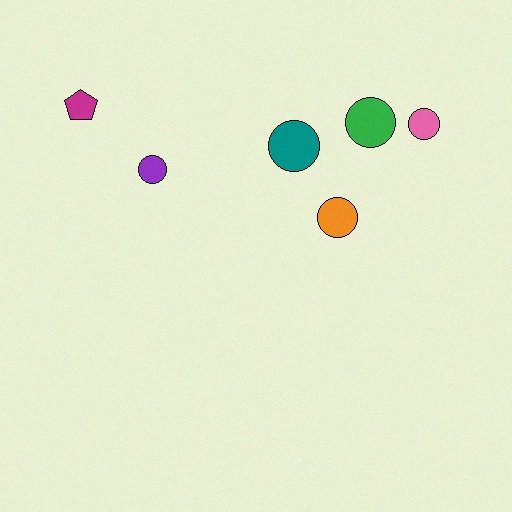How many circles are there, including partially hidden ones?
There are 5 circles.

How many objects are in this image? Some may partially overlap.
There are 6 objects.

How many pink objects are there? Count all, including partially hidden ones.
There is 1 pink object.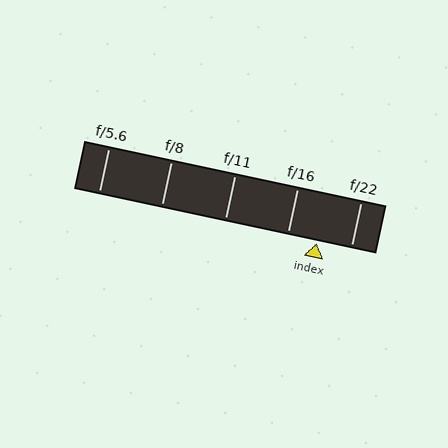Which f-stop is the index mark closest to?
The index mark is closest to f/16.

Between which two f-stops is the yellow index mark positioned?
The index mark is between f/16 and f/22.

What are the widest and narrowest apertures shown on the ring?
The widest aperture shown is f/5.6 and the narrowest is f/22.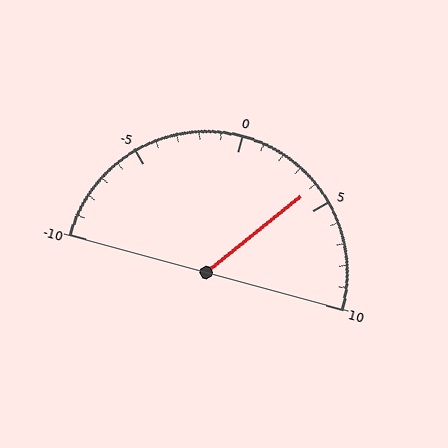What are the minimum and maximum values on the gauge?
The gauge ranges from -10 to 10.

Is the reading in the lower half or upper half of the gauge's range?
The reading is in the upper half of the range (-10 to 10).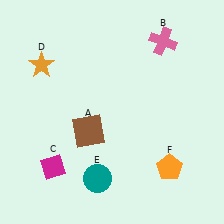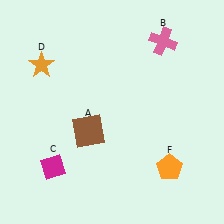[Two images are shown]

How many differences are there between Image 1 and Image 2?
There is 1 difference between the two images.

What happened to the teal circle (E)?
The teal circle (E) was removed in Image 2. It was in the bottom-left area of Image 1.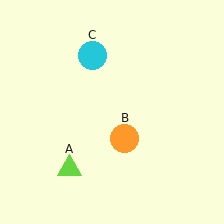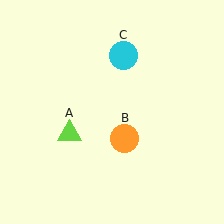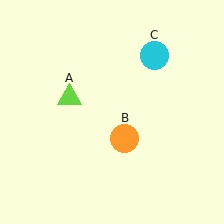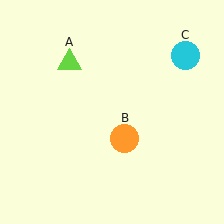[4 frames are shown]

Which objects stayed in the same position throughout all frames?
Orange circle (object B) remained stationary.